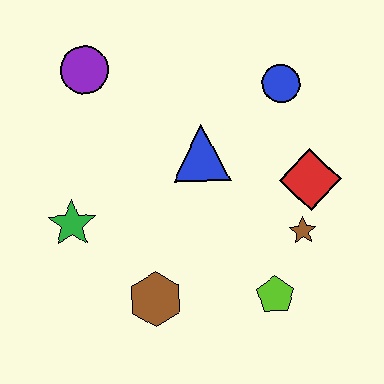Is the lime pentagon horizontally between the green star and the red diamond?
Yes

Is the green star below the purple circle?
Yes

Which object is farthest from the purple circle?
The lime pentagon is farthest from the purple circle.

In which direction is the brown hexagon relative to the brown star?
The brown hexagon is to the left of the brown star.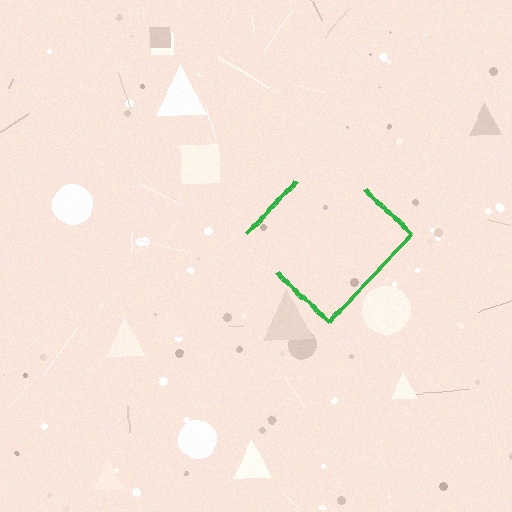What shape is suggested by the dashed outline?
The dashed outline suggests a diamond.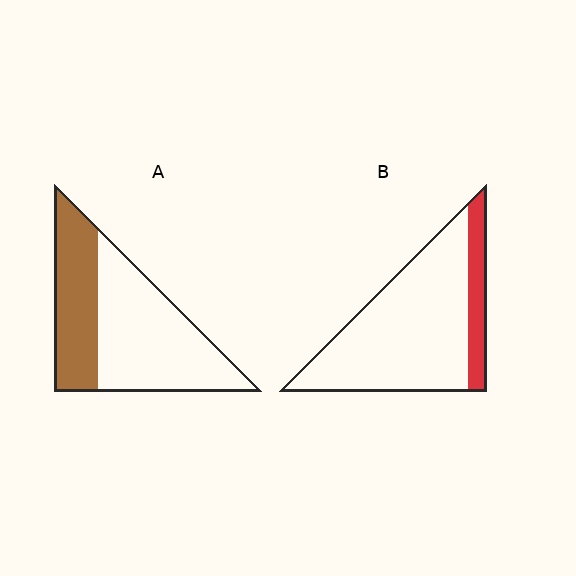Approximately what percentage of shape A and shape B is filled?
A is approximately 40% and B is approximately 15%.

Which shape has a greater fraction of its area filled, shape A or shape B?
Shape A.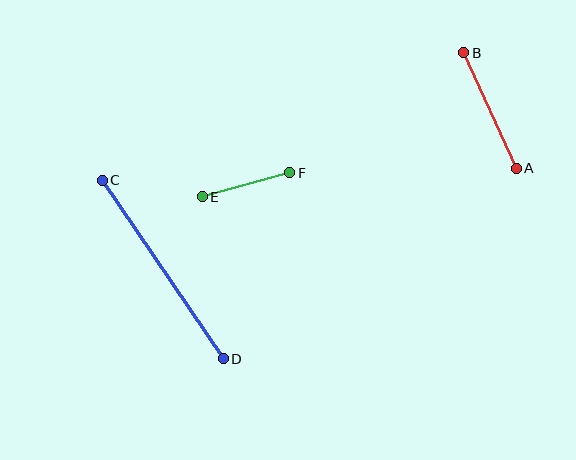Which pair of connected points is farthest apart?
Points C and D are farthest apart.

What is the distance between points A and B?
The distance is approximately 127 pixels.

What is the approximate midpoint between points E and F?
The midpoint is at approximately (246, 185) pixels.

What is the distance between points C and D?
The distance is approximately 215 pixels.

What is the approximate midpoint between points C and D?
The midpoint is at approximately (163, 269) pixels.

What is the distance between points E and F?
The distance is approximately 91 pixels.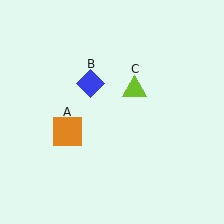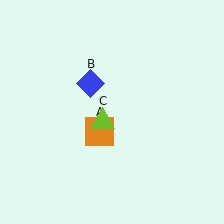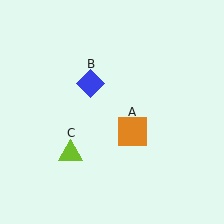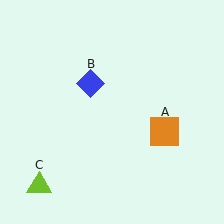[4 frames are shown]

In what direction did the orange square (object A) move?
The orange square (object A) moved right.